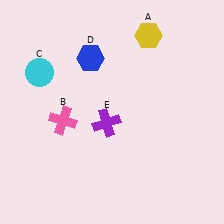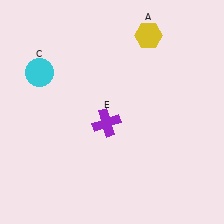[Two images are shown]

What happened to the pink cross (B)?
The pink cross (B) was removed in Image 2. It was in the bottom-left area of Image 1.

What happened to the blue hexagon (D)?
The blue hexagon (D) was removed in Image 2. It was in the top-left area of Image 1.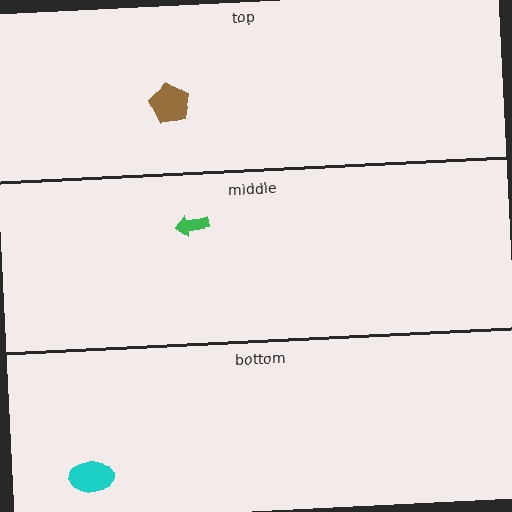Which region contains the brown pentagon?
The top region.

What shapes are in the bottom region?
The cyan ellipse.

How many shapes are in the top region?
1.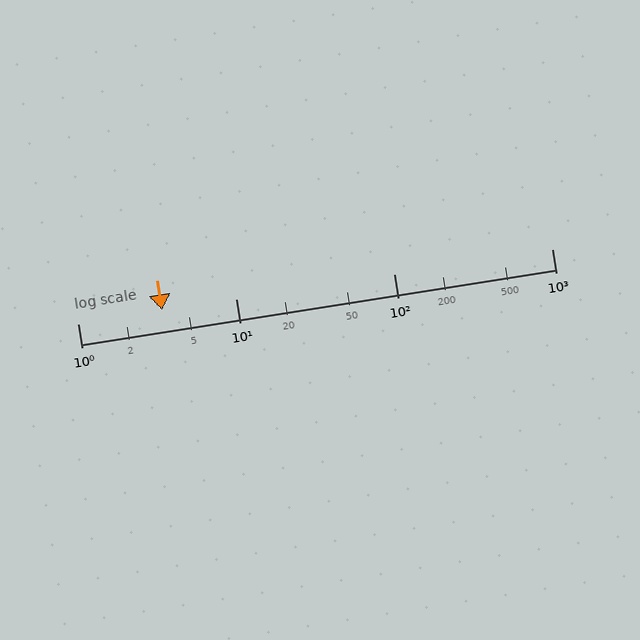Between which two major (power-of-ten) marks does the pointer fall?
The pointer is between 1 and 10.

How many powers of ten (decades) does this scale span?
The scale spans 3 decades, from 1 to 1000.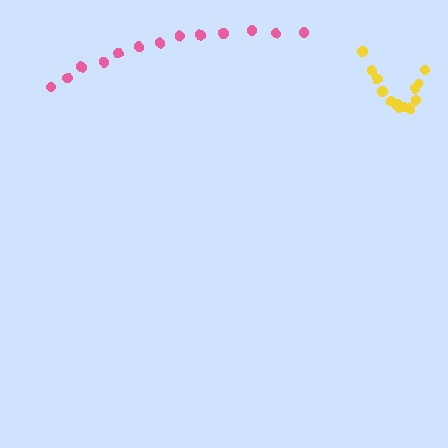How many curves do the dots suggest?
There are 2 distinct paths.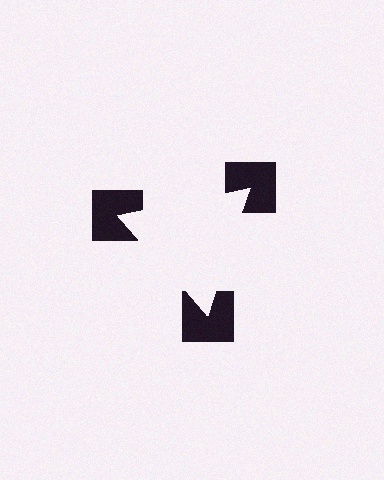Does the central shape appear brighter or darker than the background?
It typically appears slightly brighter than the background, even though no actual brightness change is drawn.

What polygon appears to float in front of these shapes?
An illusory triangle — its edges are inferred from the aligned wedge cuts in the notched squares, not physically drawn.